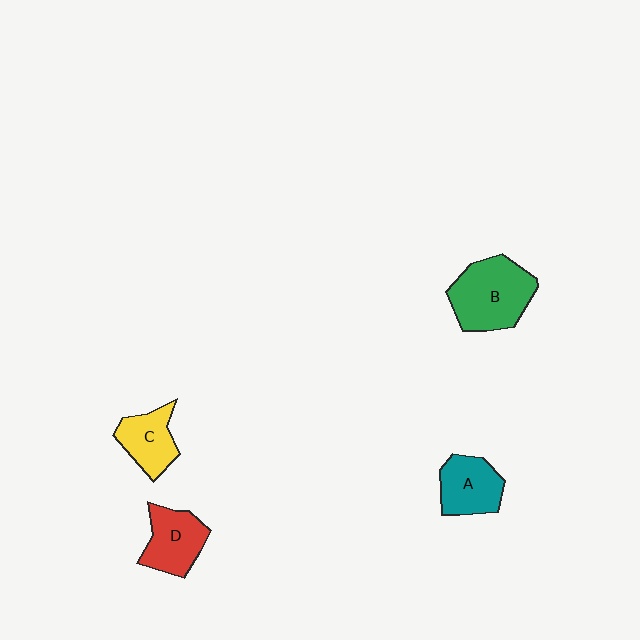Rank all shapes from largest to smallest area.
From largest to smallest: B (green), D (red), A (teal), C (yellow).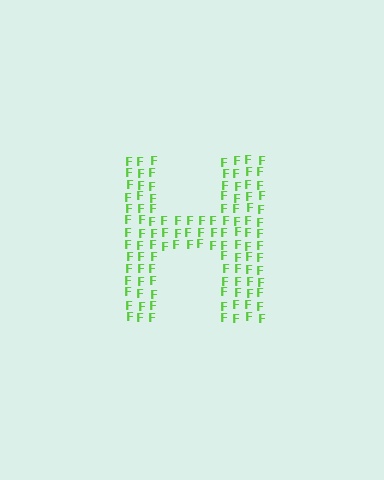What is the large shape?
The large shape is the letter H.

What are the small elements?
The small elements are letter F's.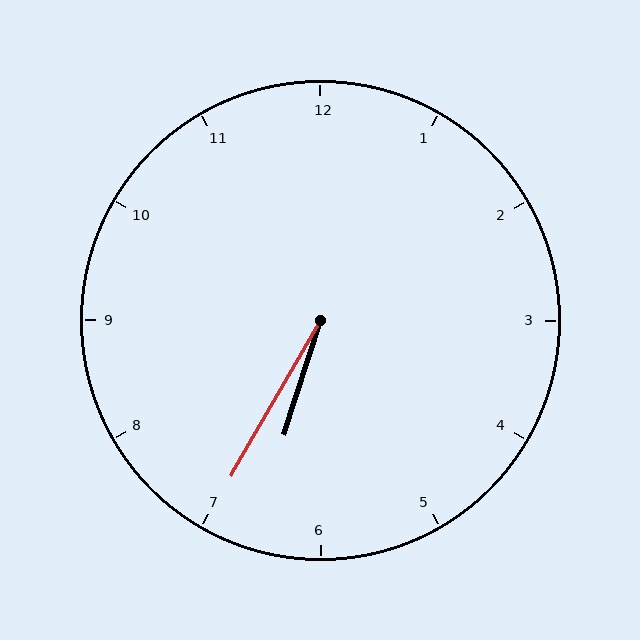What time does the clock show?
6:35.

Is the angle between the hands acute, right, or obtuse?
It is acute.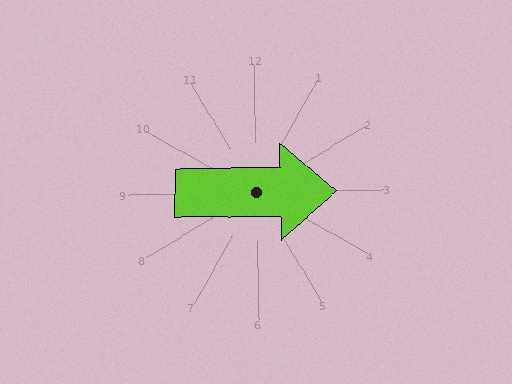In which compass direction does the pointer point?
East.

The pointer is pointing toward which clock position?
Roughly 3 o'clock.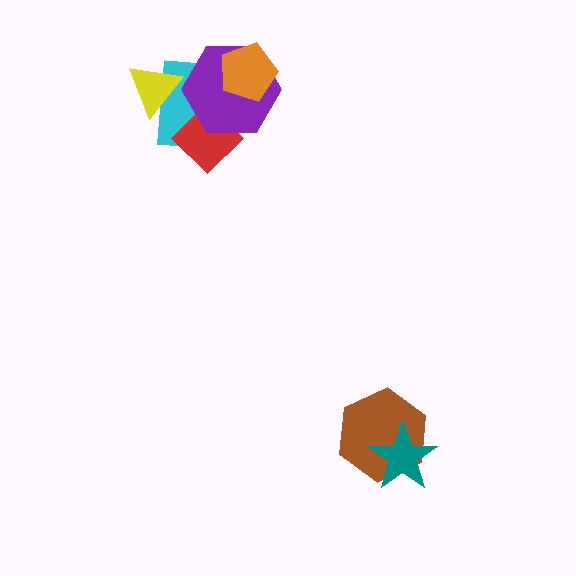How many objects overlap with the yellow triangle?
1 object overlaps with the yellow triangle.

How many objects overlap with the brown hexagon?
1 object overlaps with the brown hexagon.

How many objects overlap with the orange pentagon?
1 object overlaps with the orange pentagon.